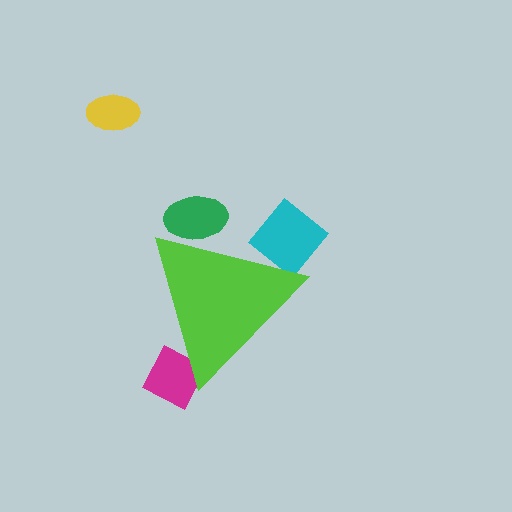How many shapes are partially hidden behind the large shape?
3 shapes are partially hidden.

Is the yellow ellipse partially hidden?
No, the yellow ellipse is fully visible.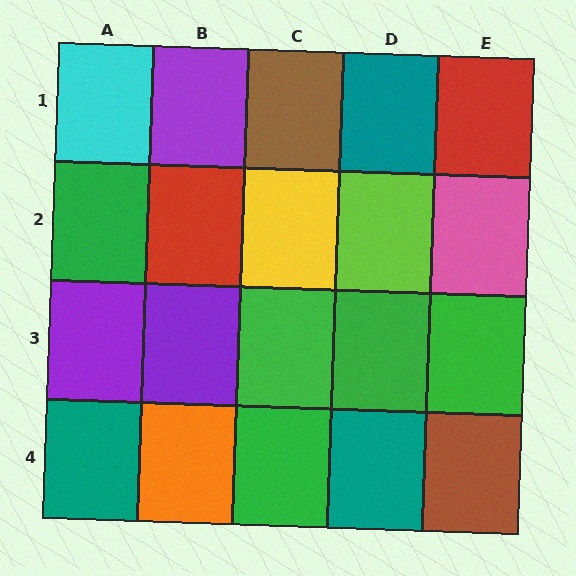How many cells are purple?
3 cells are purple.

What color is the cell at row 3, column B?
Purple.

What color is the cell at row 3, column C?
Green.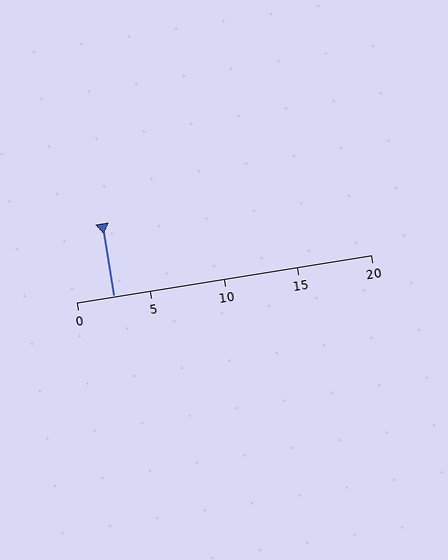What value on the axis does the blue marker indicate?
The marker indicates approximately 2.5.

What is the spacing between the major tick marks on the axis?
The major ticks are spaced 5 apart.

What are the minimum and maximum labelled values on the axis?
The axis runs from 0 to 20.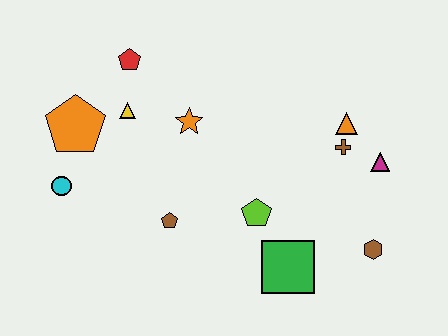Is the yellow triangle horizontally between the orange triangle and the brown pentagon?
No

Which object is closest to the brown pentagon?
The lime pentagon is closest to the brown pentagon.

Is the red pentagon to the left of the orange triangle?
Yes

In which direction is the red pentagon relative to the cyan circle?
The red pentagon is above the cyan circle.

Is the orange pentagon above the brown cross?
Yes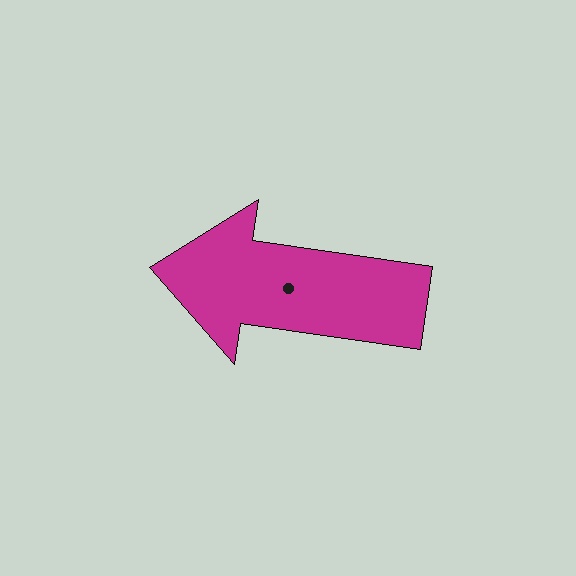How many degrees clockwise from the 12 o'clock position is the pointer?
Approximately 278 degrees.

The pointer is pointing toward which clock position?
Roughly 9 o'clock.